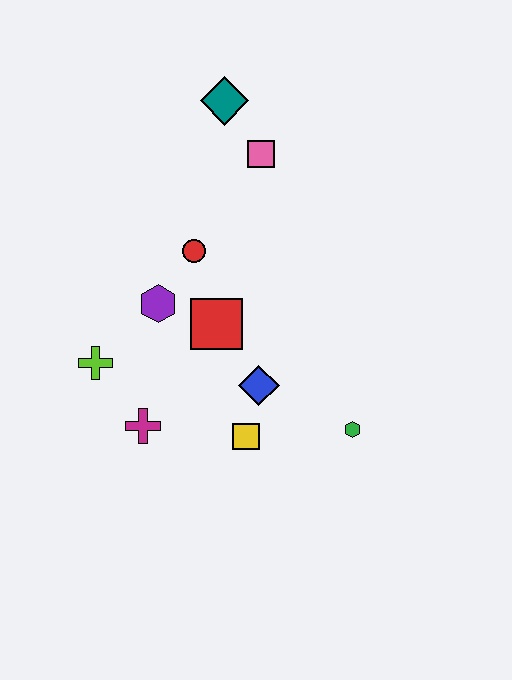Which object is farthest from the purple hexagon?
The green hexagon is farthest from the purple hexagon.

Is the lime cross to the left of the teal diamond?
Yes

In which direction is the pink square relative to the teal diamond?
The pink square is below the teal diamond.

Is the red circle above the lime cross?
Yes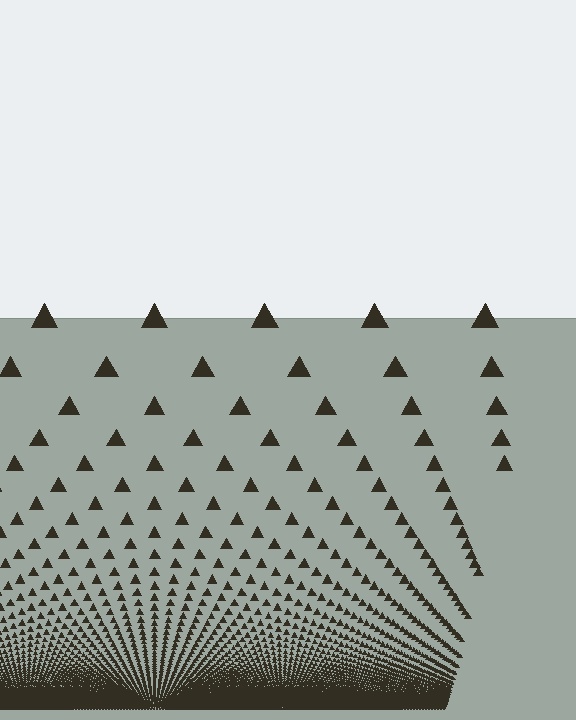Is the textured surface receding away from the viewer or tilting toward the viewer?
The surface appears to tilt toward the viewer. Texture elements get larger and sparser toward the top.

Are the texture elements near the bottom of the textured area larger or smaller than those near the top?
Smaller. The gradient is inverted — elements near the bottom are smaller and denser.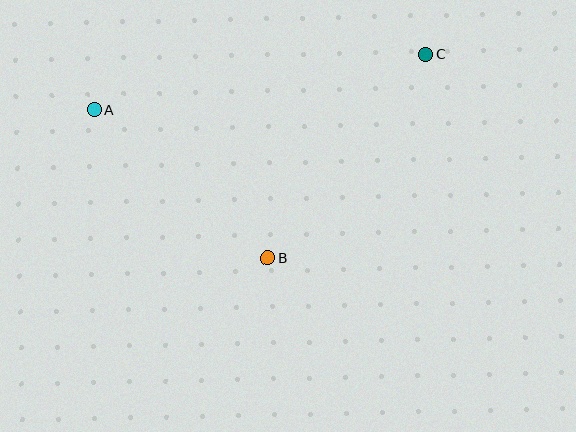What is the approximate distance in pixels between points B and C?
The distance between B and C is approximately 257 pixels.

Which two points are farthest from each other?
Points A and C are farthest from each other.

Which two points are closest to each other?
Points A and B are closest to each other.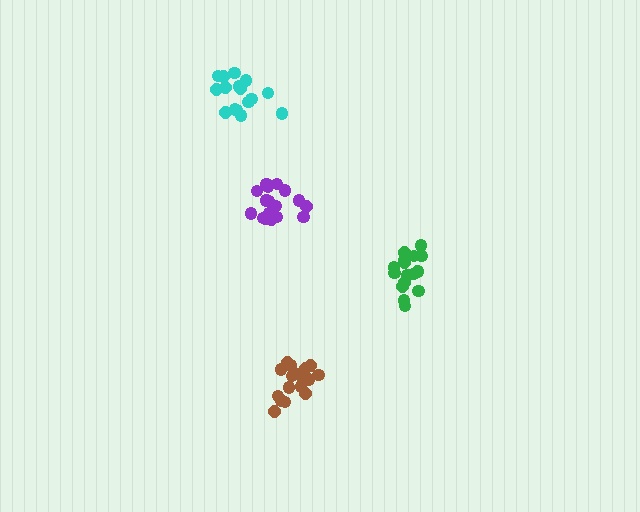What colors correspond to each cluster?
The clusters are colored: purple, green, cyan, brown.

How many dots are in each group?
Group 1: 18 dots, Group 2: 18 dots, Group 3: 16 dots, Group 4: 18 dots (70 total).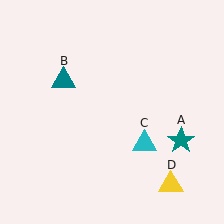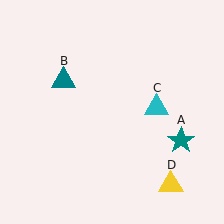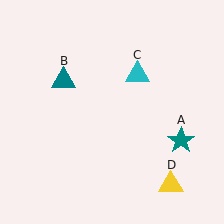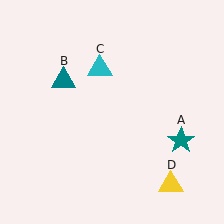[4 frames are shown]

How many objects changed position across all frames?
1 object changed position: cyan triangle (object C).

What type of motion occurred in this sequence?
The cyan triangle (object C) rotated counterclockwise around the center of the scene.